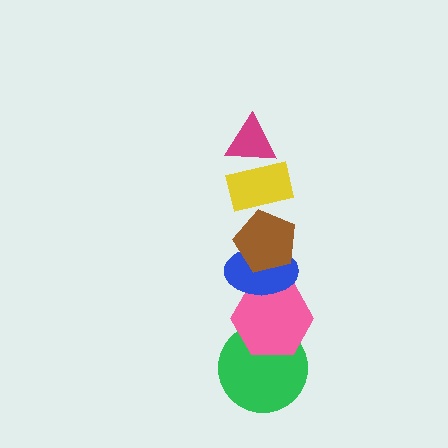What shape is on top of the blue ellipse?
The brown pentagon is on top of the blue ellipse.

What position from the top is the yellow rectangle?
The yellow rectangle is 2nd from the top.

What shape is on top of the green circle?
The pink hexagon is on top of the green circle.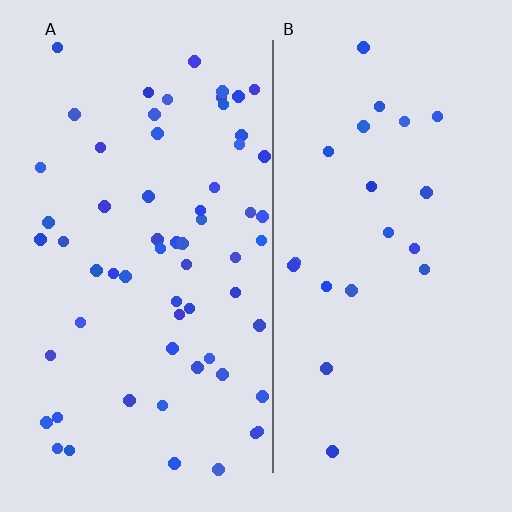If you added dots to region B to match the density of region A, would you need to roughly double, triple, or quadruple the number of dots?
Approximately triple.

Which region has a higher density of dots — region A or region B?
A (the left).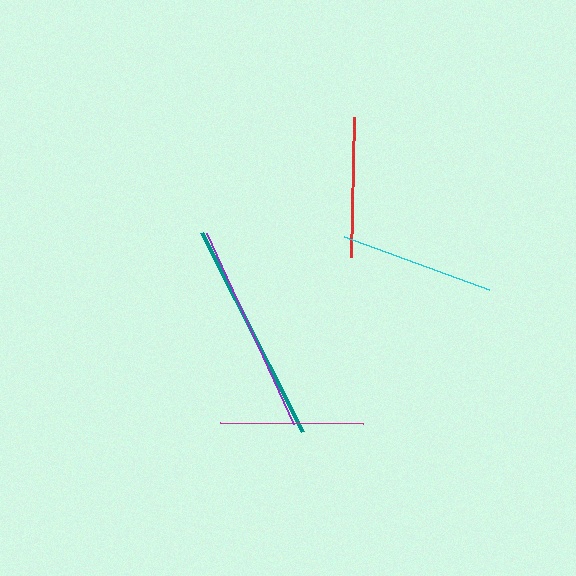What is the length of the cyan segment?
The cyan segment is approximately 155 pixels long.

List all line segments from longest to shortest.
From longest to shortest: teal, purple, cyan, magenta, red.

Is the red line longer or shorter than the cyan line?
The cyan line is longer than the red line.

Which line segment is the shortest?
The red line is the shortest at approximately 140 pixels.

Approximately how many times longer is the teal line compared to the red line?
The teal line is approximately 1.6 times the length of the red line.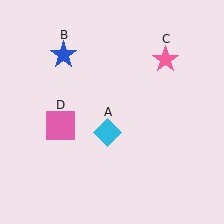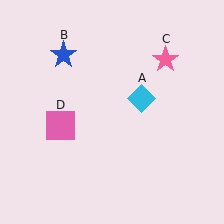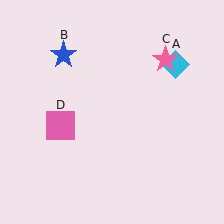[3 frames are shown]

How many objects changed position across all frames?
1 object changed position: cyan diamond (object A).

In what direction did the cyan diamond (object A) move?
The cyan diamond (object A) moved up and to the right.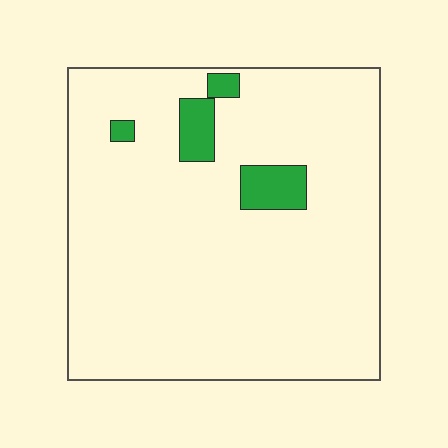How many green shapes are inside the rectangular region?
4.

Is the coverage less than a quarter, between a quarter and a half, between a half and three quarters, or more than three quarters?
Less than a quarter.